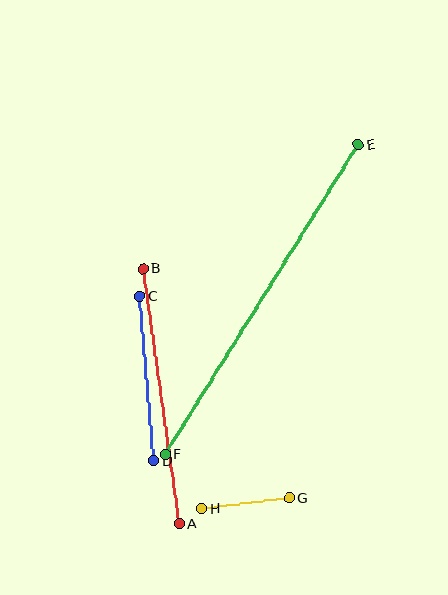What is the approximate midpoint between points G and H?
The midpoint is at approximately (246, 503) pixels.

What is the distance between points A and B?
The distance is approximately 258 pixels.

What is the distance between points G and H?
The distance is approximately 88 pixels.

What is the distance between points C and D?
The distance is approximately 165 pixels.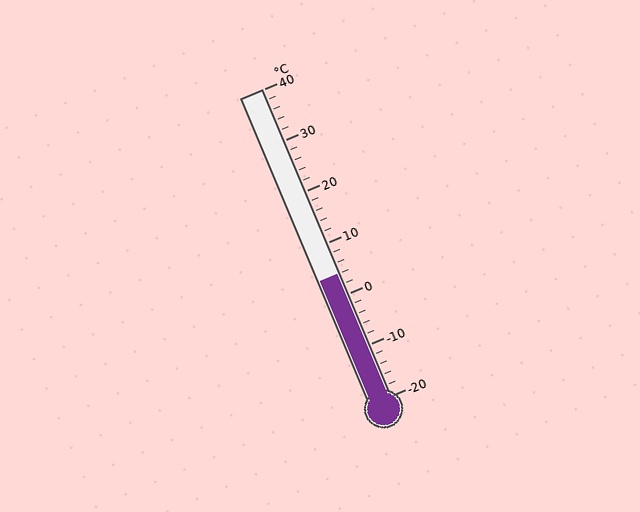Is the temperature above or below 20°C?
The temperature is below 20°C.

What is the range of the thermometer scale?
The thermometer scale ranges from -20°C to 40°C.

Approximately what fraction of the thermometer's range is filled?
The thermometer is filled to approximately 40% of its range.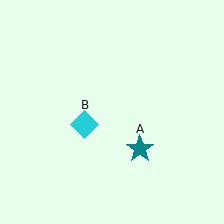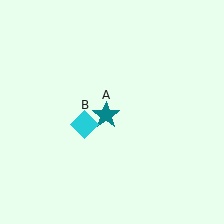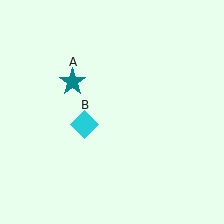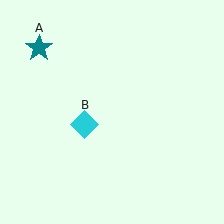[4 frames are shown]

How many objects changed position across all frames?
1 object changed position: teal star (object A).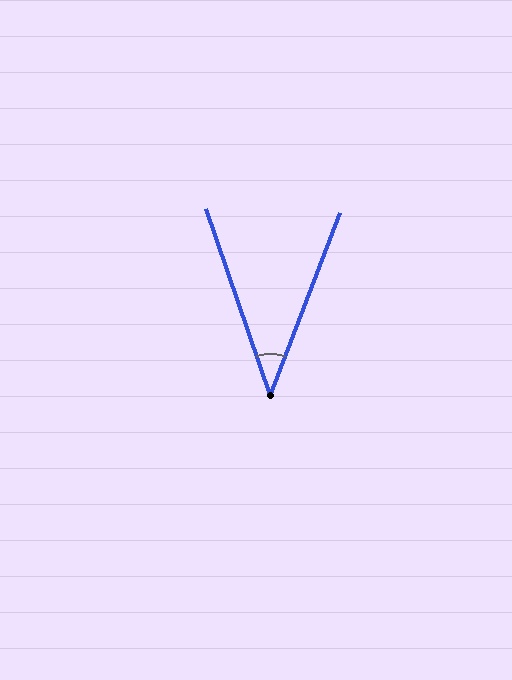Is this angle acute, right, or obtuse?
It is acute.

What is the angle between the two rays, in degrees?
Approximately 40 degrees.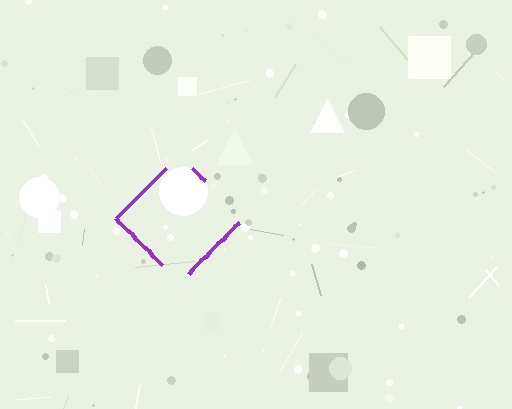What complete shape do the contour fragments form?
The contour fragments form a diamond.